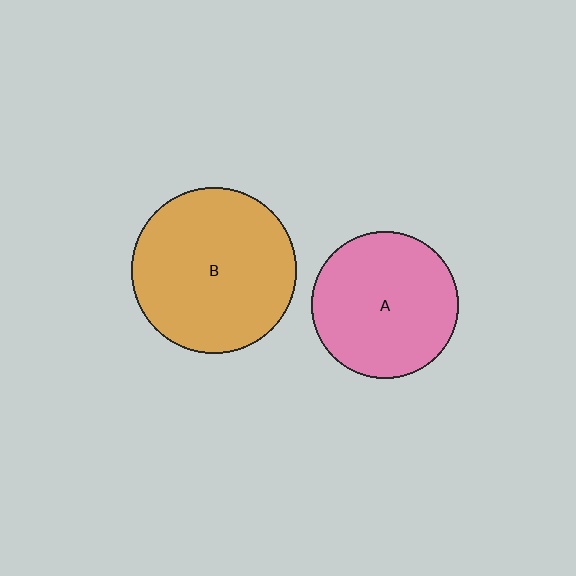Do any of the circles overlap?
No, none of the circles overlap.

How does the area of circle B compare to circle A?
Approximately 1.3 times.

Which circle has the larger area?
Circle B (orange).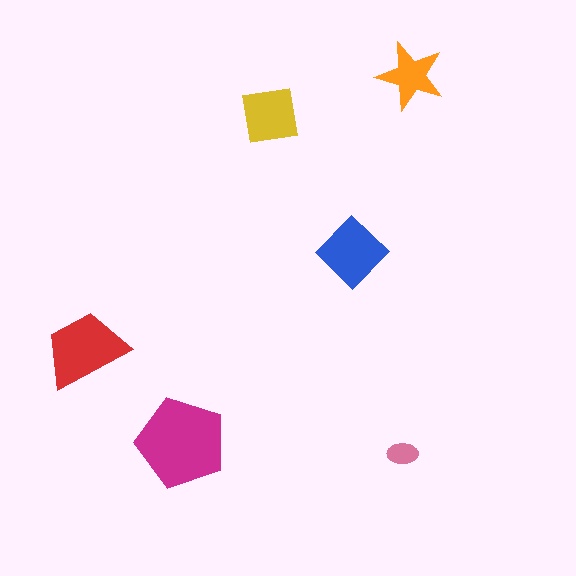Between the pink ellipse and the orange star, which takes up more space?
The orange star.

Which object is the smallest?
The pink ellipse.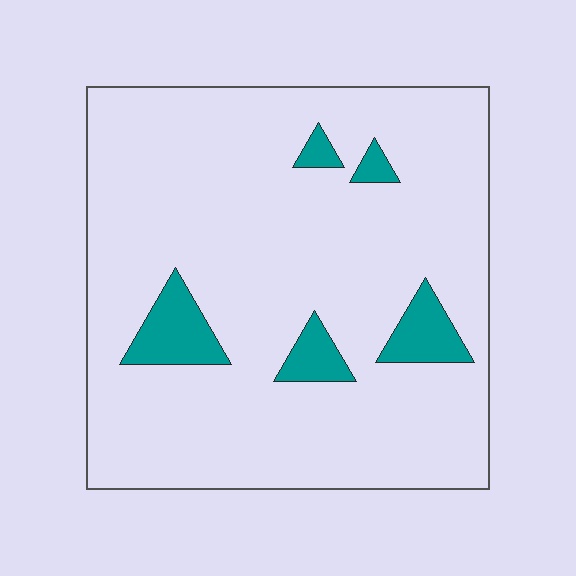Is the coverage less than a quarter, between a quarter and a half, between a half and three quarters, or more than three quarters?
Less than a quarter.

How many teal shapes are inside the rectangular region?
5.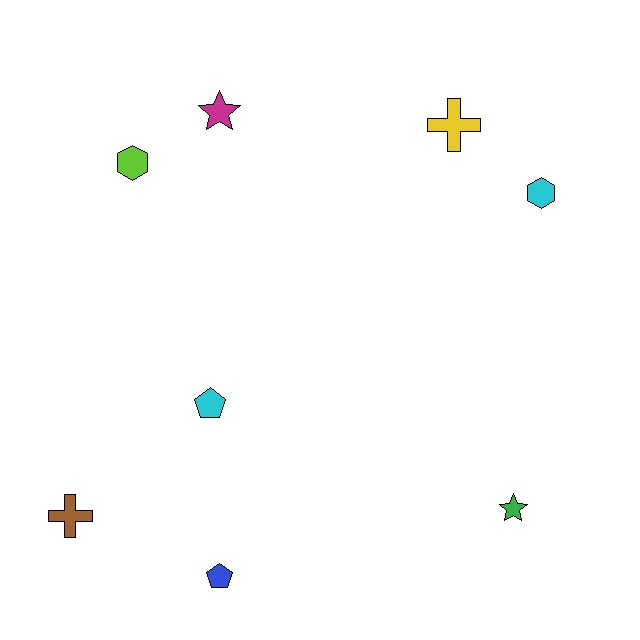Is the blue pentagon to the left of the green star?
Yes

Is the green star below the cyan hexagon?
Yes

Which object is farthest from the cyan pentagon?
The cyan hexagon is farthest from the cyan pentagon.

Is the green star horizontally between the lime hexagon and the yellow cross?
No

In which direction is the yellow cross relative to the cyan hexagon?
The yellow cross is to the left of the cyan hexagon.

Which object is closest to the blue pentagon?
The brown cross is closest to the blue pentagon.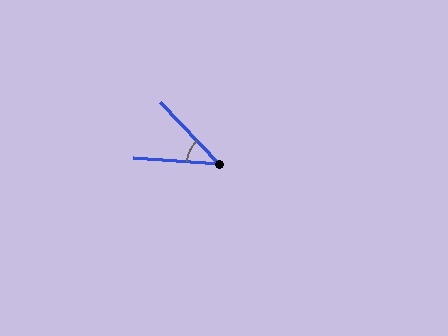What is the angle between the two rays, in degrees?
Approximately 42 degrees.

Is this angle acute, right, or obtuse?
It is acute.